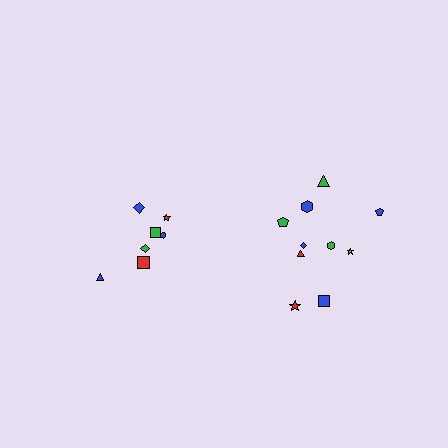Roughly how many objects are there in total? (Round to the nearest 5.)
Roughly 15 objects in total.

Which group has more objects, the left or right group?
The right group.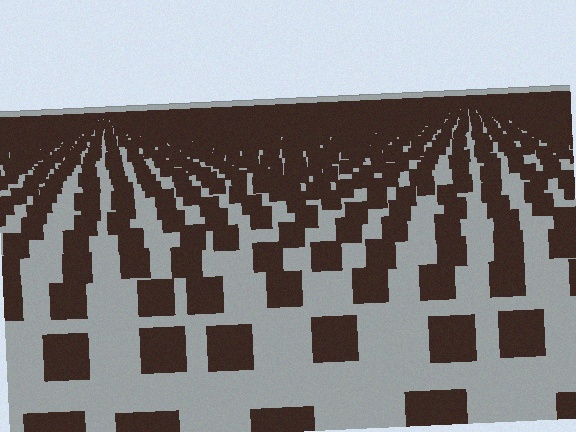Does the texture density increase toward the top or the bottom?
Density increases toward the top.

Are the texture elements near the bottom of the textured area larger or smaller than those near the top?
Larger. Near the bottom, elements are closer to the viewer and appear at a bigger on-screen size.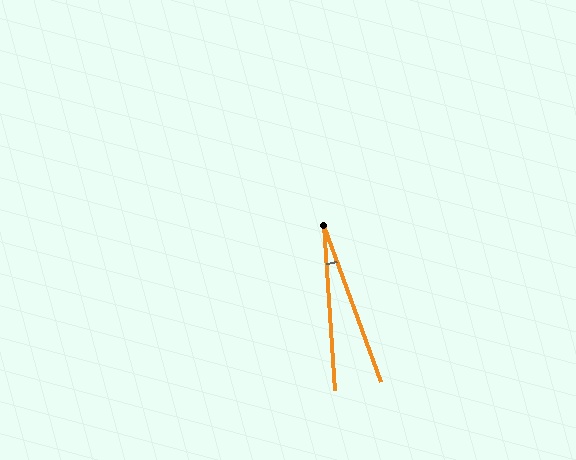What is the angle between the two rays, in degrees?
Approximately 17 degrees.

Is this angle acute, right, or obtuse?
It is acute.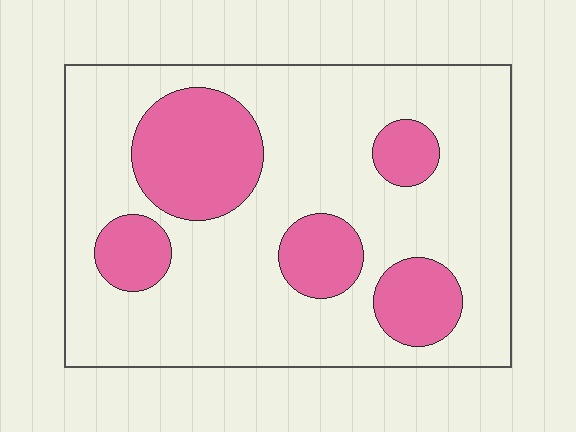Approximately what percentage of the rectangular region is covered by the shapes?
Approximately 25%.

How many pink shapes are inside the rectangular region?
5.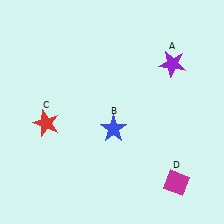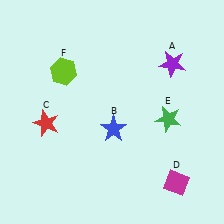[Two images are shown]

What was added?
A green star (E), a lime hexagon (F) were added in Image 2.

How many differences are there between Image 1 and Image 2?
There are 2 differences between the two images.